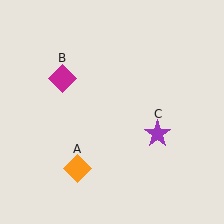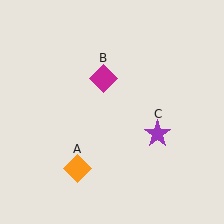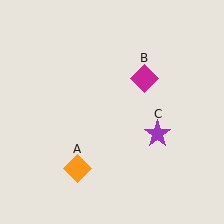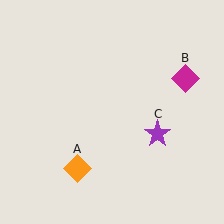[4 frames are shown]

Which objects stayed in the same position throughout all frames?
Orange diamond (object A) and purple star (object C) remained stationary.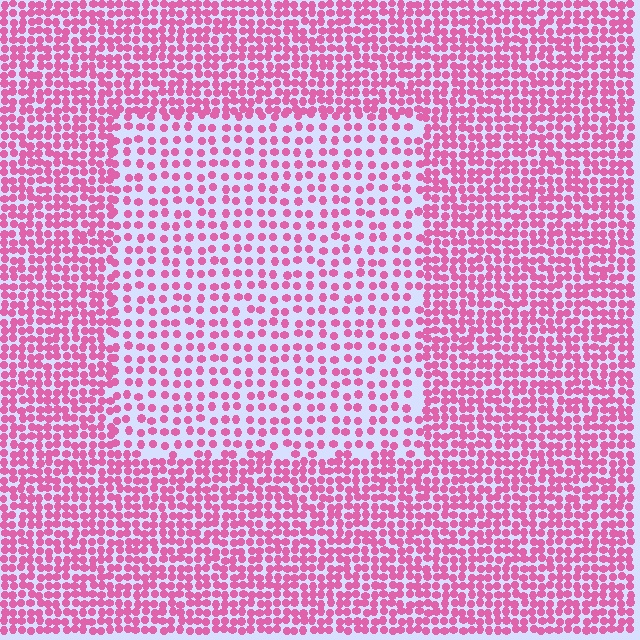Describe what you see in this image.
The image contains small pink elements arranged at two different densities. A rectangle-shaped region is visible where the elements are less densely packed than the surrounding area.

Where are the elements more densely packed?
The elements are more densely packed outside the rectangle boundary.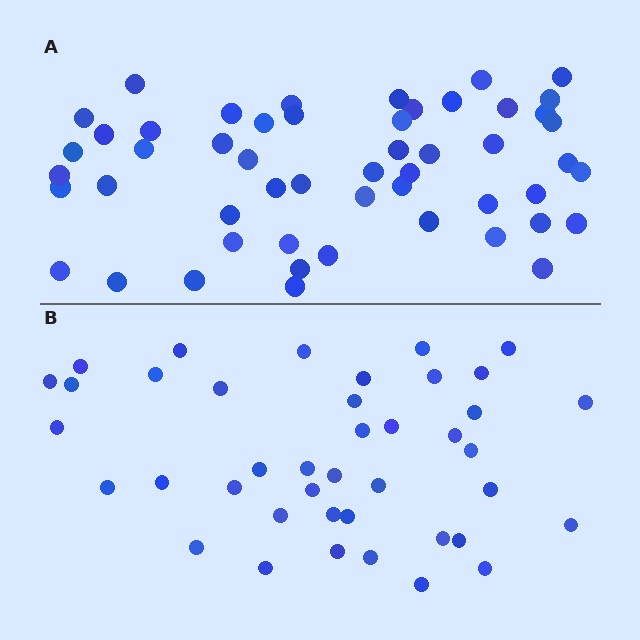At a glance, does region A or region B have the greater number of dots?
Region A (the top region) has more dots.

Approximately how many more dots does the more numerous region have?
Region A has roughly 12 or so more dots than region B.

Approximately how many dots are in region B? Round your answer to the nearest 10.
About 40 dots. (The exact count is 41, which rounds to 40.)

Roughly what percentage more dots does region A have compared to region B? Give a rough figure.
About 25% more.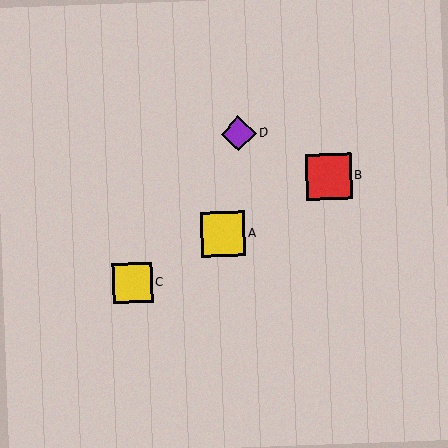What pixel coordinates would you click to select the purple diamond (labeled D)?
Click at (238, 134) to select the purple diamond D.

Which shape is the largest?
The red square (labeled B) is the largest.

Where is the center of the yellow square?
The center of the yellow square is at (223, 234).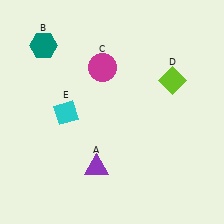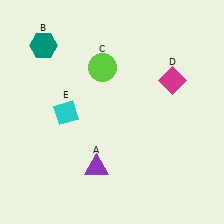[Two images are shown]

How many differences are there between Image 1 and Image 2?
There are 2 differences between the two images.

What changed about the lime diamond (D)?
In Image 1, D is lime. In Image 2, it changed to magenta.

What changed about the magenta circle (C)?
In Image 1, C is magenta. In Image 2, it changed to lime.